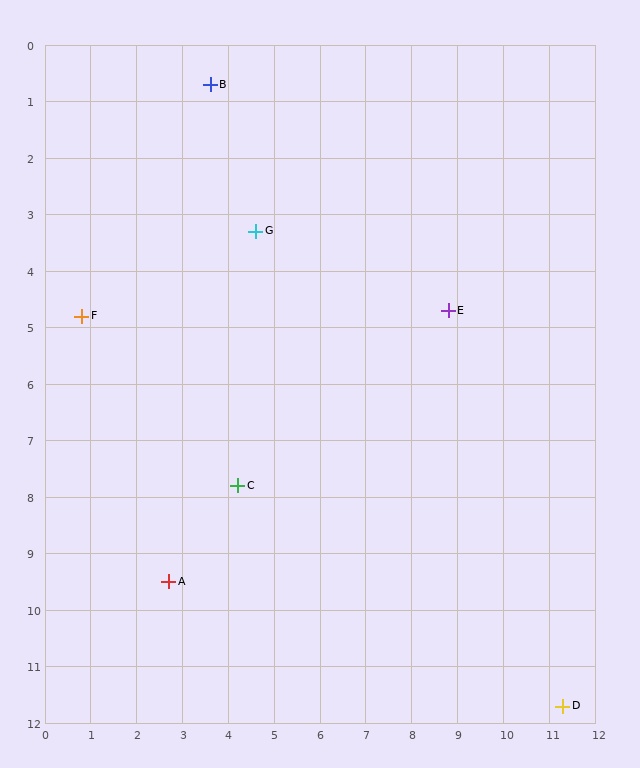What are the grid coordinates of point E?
Point E is at approximately (8.8, 4.7).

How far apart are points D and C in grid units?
Points D and C are about 8.1 grid units apart.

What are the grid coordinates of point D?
Point D is at approximately (11.3, 11.7).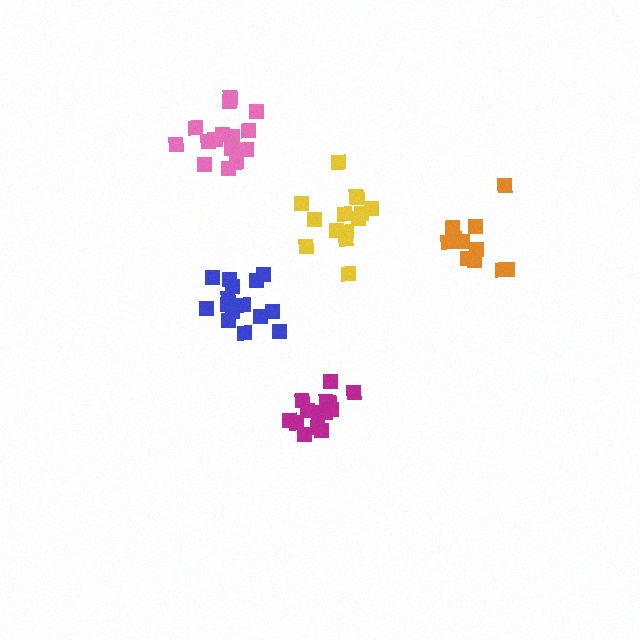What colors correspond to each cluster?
The clusters are colored: yellow, orange, magenta, blue, pink.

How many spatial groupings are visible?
There are 5 spatial groupings.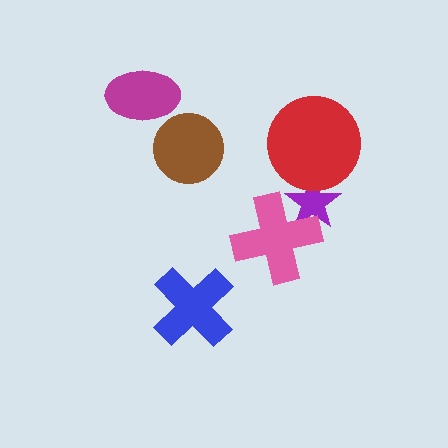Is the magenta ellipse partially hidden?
No, no other shape covers it.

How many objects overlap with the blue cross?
0 objects overlap with the blue cross.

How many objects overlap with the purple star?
2 objects overlap with the purple star.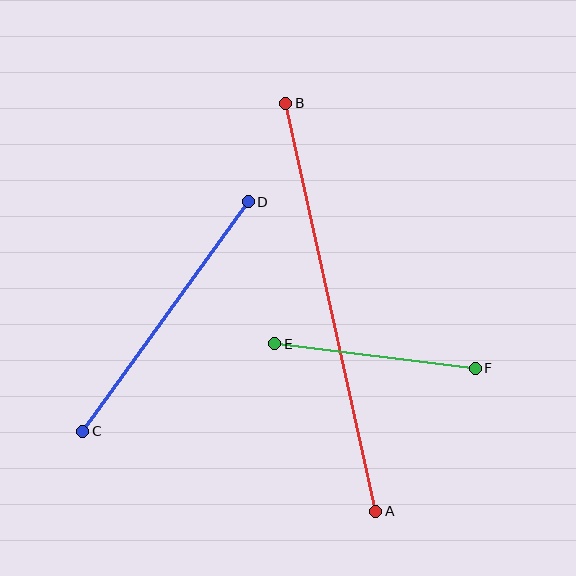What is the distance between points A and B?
The distance is approximately 418 pixels.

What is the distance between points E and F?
The distance is approximately 202 pixels.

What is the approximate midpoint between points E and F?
The midpoint is at approximately (375, 356) pixels.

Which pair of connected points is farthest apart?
Points A and B are farthest apart.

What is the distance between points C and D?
The distance is approximately 283 pixels.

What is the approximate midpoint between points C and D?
The midpoint is at approximately (165, 317) pixels.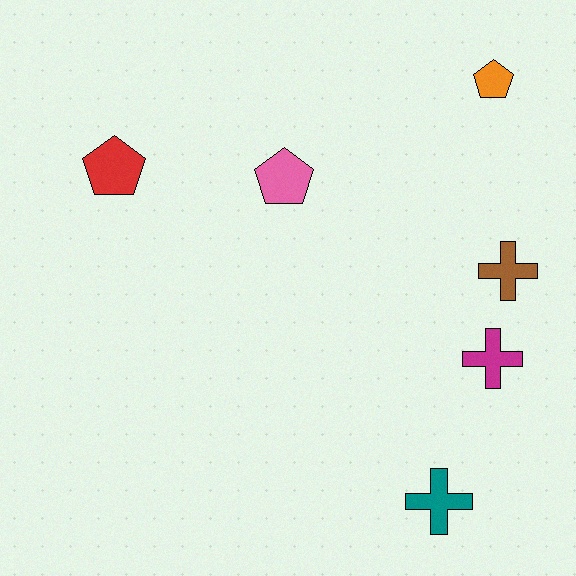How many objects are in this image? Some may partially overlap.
There are 6 objects.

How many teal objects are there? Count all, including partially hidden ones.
There is 1 teal object.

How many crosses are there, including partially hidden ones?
There are 3 crosses.